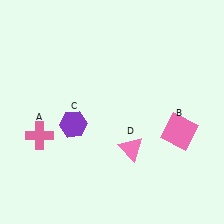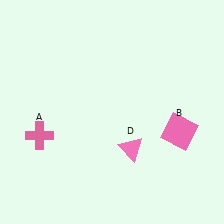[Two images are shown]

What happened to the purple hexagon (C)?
The purple hexagon (C) was removed in Image 2. It was in the bottom-left area of Image 1.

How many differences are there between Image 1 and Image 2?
There is 1 difference between the two images.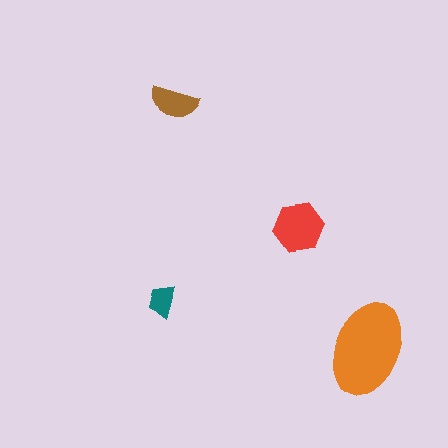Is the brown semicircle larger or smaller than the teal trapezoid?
Larger.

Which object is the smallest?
The teal trapezoid.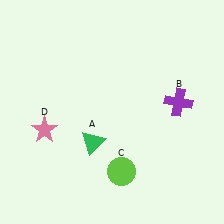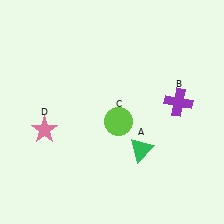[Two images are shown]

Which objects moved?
The objects that moved are: the green triangle (A), the lime circle (C).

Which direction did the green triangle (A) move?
The green triangle (A) moved right.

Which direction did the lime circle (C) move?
The lime circle (C) moved up.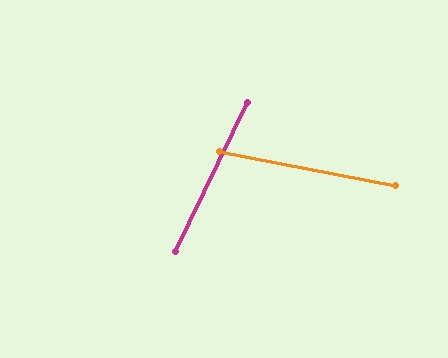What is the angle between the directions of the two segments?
Approximately 75 degrees.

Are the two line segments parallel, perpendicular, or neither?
Neither parallel nor perpendicular — they differ by about 75°.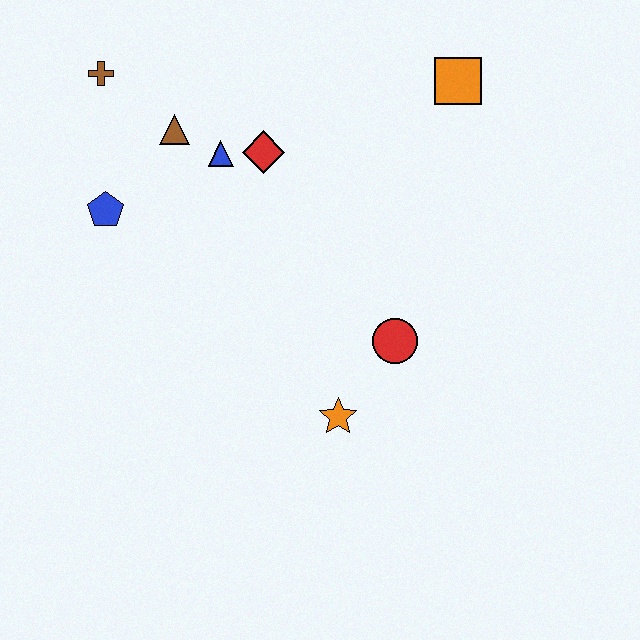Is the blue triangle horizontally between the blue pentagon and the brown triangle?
No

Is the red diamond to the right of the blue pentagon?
Yes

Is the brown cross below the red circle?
No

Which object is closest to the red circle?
The orange star is closest to the red circle.